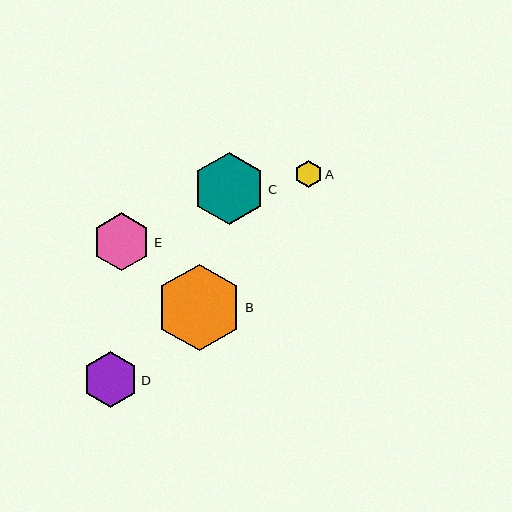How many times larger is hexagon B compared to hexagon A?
Hexagon B is approximately 3.2 times the size of hexagon A.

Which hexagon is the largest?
Hexagon B is the largest with a size of approximately 87 pixels.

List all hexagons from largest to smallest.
From largest to smallest: B, C, E, D, A.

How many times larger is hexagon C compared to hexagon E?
Hexagon C is approximately 1.2 times the size of hexagon E.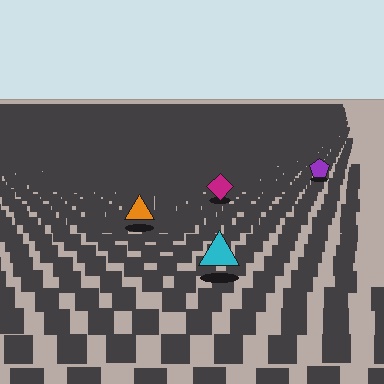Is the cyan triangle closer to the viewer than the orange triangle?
Yes. The cyan triangle is closer — you can tell from the texture gradient: the ground texture is coarser near it.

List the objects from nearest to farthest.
From nearest to farthest: the cyan triangle, the orange triangle, the magenta diamond, the purple pentagon.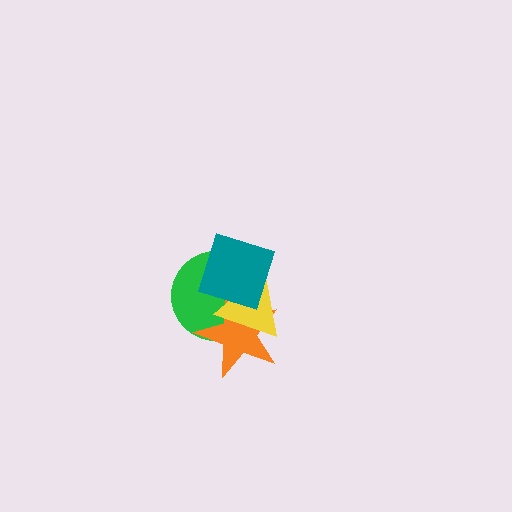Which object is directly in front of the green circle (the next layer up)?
The orange star is directly in front of the green circle.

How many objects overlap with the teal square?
3 objects overlap with the teal square.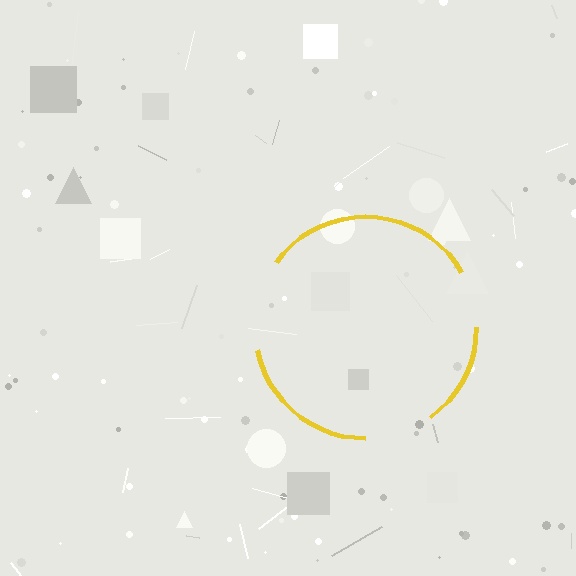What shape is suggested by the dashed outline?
The dashed outline suggests a circle.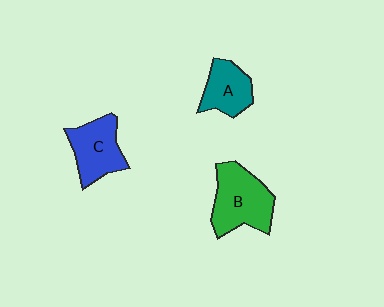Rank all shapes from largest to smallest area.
From largest to smallest: B (green), C (blue), A (teal).